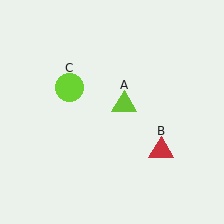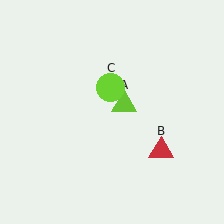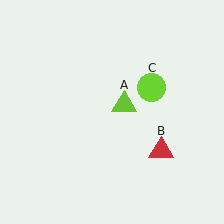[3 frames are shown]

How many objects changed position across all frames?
1 object changed position: lime circle (object C).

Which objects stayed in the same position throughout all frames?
Lime triangle (object A) and red triangle (object B) remained stationary.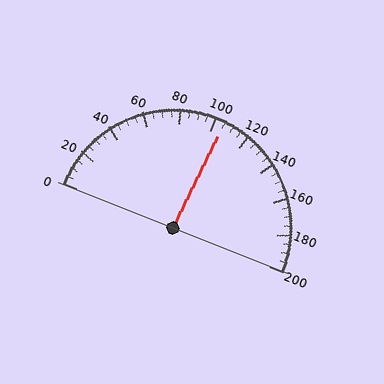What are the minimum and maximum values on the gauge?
The gauge ranges from 0 to 200.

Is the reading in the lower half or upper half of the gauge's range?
The reading is in the upper half of the range (0 to 200).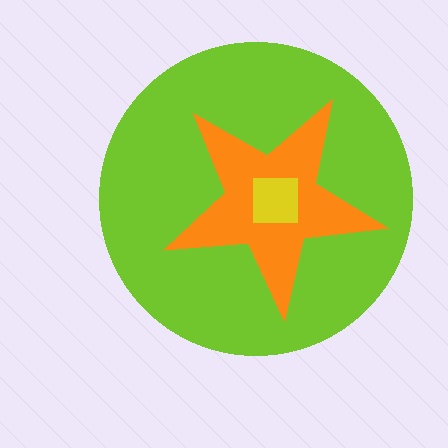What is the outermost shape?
The lime circle.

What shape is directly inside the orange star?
The yellow square.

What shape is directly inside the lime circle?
The orange star.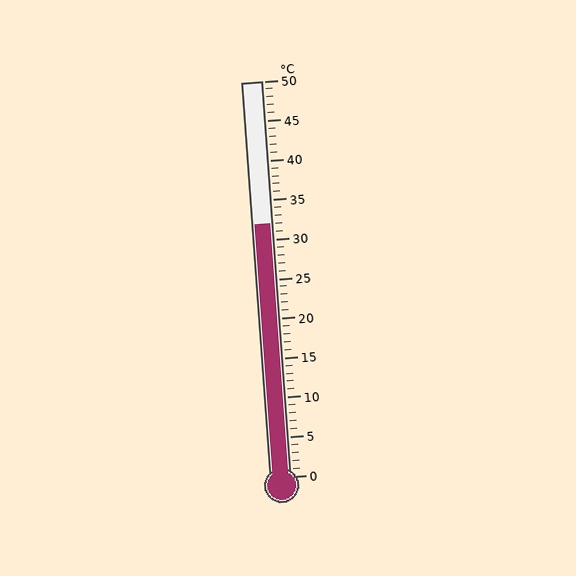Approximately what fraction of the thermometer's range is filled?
The thermometer is filled to approximately 65% of its range.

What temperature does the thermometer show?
The thermometer shows approximately 32°C.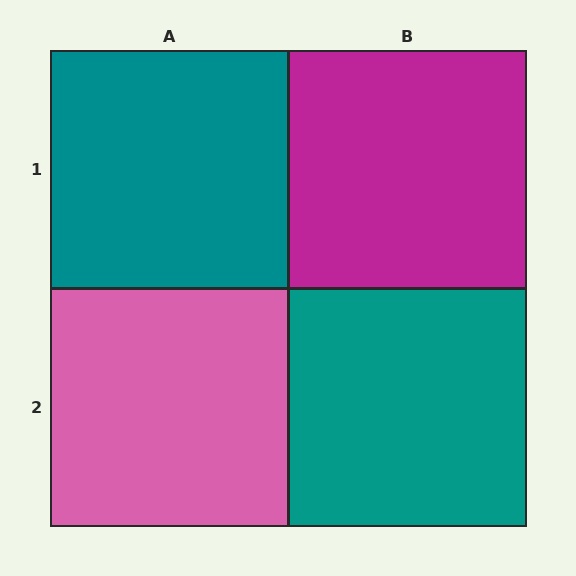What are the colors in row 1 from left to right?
Teal, magenta.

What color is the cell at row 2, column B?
Teal.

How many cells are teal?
2 cells are teal.